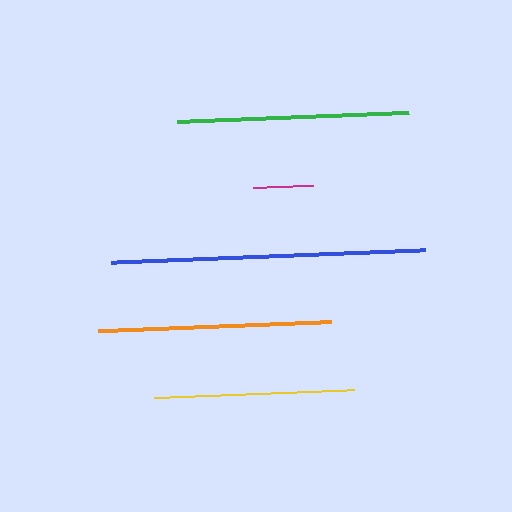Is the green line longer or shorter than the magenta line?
The green line is longer than the magenta line.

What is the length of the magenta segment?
The magenta segment is approximately 60 pixels long.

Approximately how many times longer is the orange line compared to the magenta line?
The orange line is approximately 3.9 times the length of the magenta line.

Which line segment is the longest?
The blue line is the longest at approximately 314 pixels.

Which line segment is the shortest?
The magenta line is the shortest at approximately 60 pixels.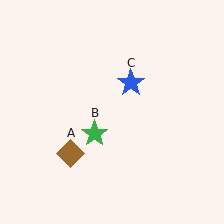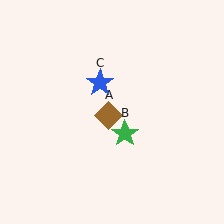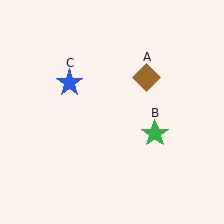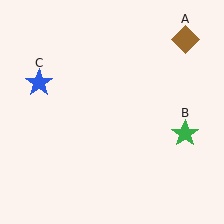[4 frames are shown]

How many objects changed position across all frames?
3 objects changed position: brown diamond (object A), green star (object B), blue star (object C).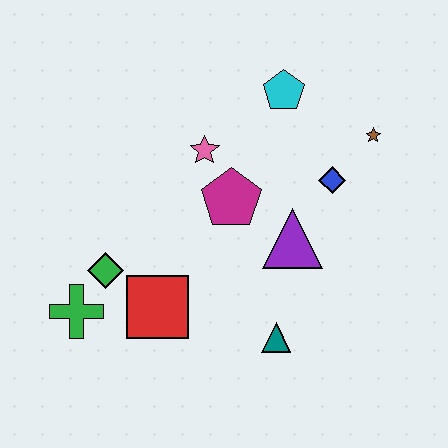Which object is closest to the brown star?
The blue diamond is closest to the brown star.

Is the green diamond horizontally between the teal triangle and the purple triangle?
No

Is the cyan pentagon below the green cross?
No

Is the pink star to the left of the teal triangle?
Yes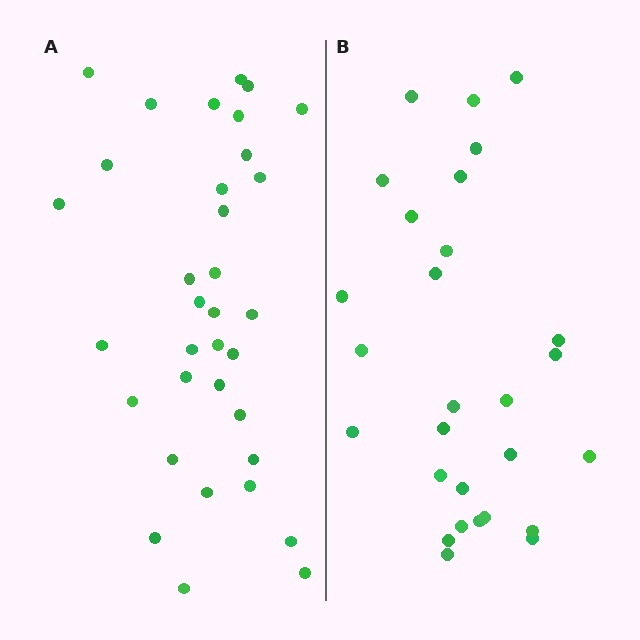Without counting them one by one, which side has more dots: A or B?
Region A (the left region) has more dots.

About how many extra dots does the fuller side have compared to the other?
Region A has about 6 more dots than region B.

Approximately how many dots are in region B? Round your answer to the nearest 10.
About 30 dots. (The exact count is 28, which rounds to 30.)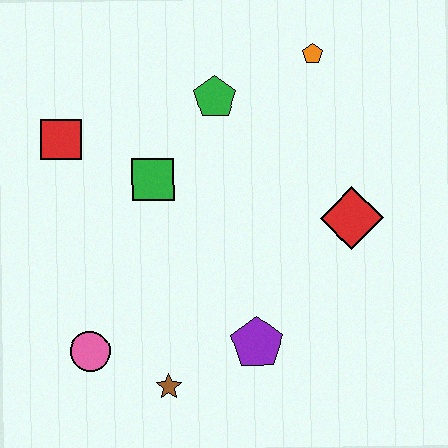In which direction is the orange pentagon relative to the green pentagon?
The orange pentagon is to the right of the green pentagon.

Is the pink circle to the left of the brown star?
Yes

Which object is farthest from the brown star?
The orange pentagon is farthest from the brown star.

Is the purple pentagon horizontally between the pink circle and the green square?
No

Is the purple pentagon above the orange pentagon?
No